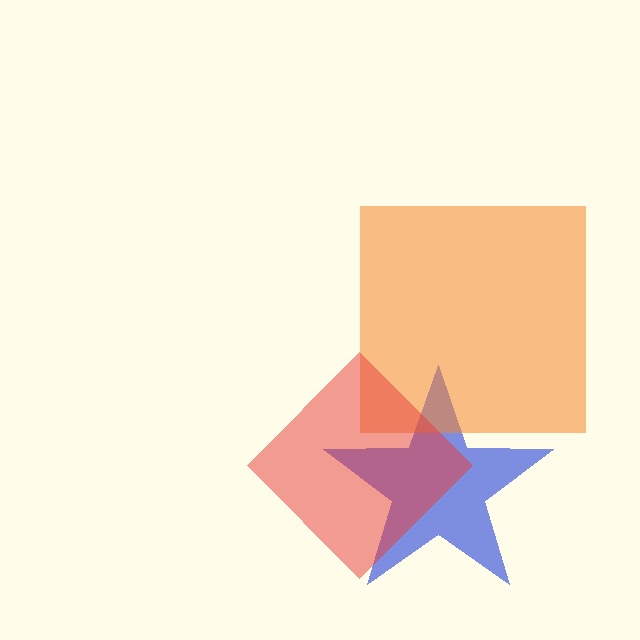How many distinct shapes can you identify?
There are 3 distinct shapes: a blue star, an orange square, a red diamond.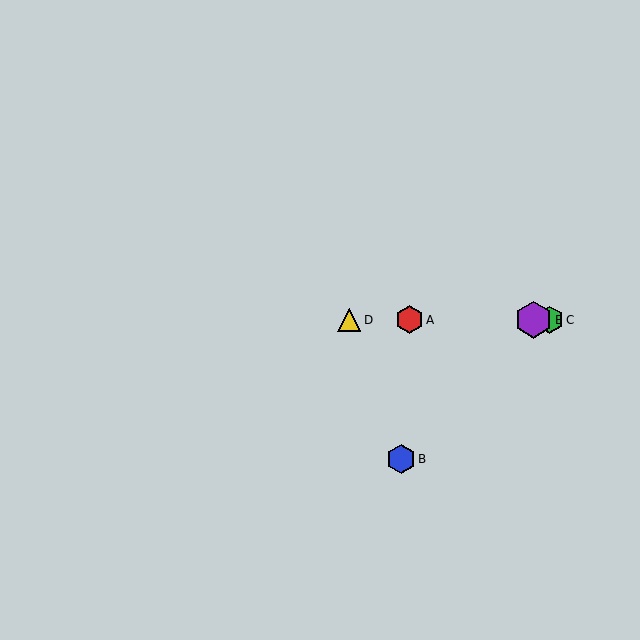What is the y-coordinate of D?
Object D is at y≈320.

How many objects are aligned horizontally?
4 objects (A, C, D, E) are aligned horizontally.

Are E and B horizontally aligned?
No, E is at y≈320 and B is at y≈459.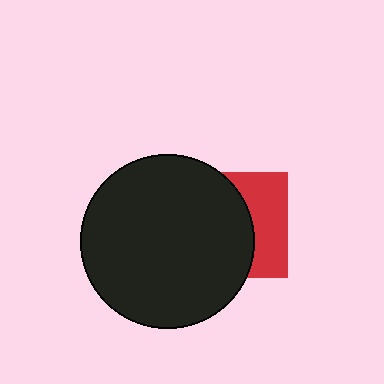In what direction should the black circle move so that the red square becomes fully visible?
The black circle should move left. That is the shortest direction to clear the overlap and leave the red square fully visible.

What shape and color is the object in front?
The object in front is a black circle.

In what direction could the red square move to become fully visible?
The red square could move right. That would shift it out from behind the black circle entirely.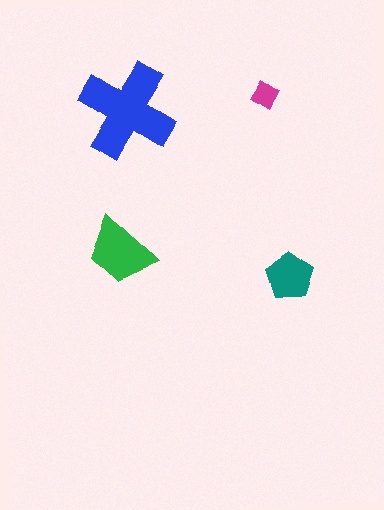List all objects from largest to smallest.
The blue cross, the green trapezoid, the teal pentagon, the magenta diamond.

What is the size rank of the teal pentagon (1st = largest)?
3rd.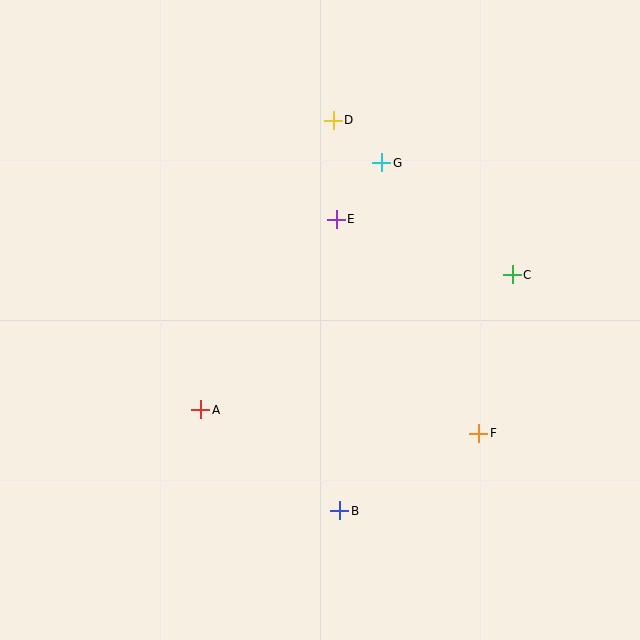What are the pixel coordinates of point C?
Point C is at (512, 275).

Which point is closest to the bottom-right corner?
Point F is closest to the bottom-right corner.